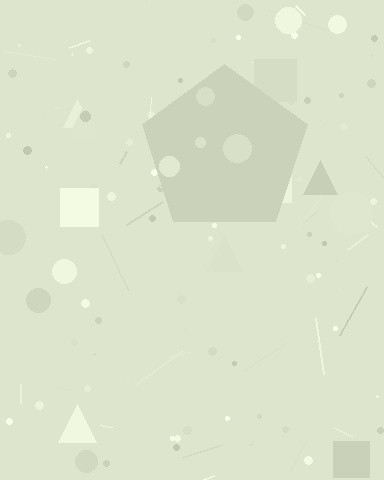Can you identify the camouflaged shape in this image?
The camouflaged shape is a pentagon.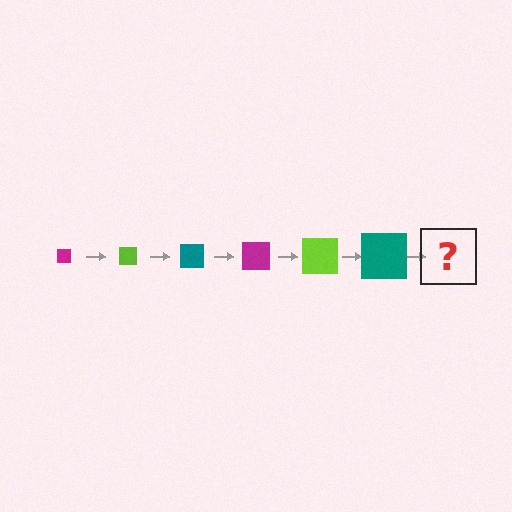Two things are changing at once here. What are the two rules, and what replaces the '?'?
The two rules are that the square grows larger each step and the color cycles through magenta, lime, and teal. The '?' should be a magenta square, larger than the previous one.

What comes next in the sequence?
The next element should be a magenta square, larger than the previous one.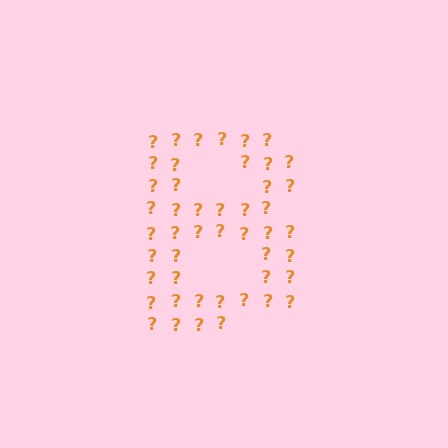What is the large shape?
The large shape is the letter B.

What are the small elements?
The small elements are question marks.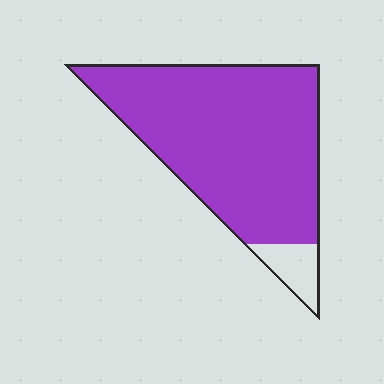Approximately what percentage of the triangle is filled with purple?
Approximately 90%.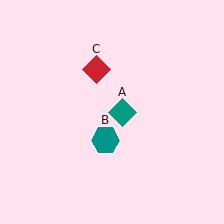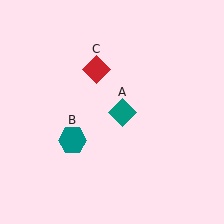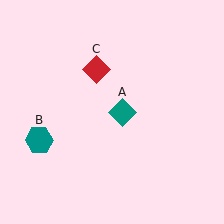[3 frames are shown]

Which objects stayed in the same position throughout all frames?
Teal diamond (object A) and red diamond (object C) remained stationary.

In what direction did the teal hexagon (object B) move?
The teal hexagon (object B) moved left.